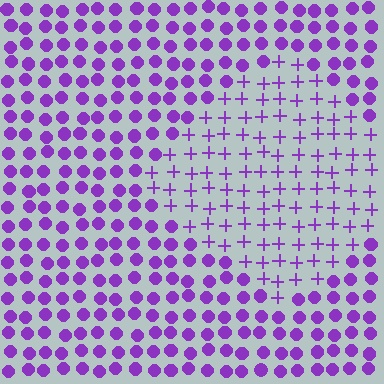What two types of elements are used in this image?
The image uses plus signs inside the diamond region and circles outside it.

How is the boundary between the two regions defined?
The boundary is defined by a change in element shape: plus signs inside vs. circles outside. All elements share the same color and spacing.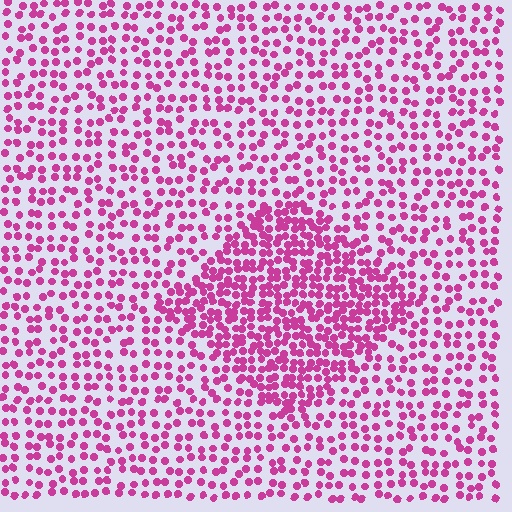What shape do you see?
I see a diamond.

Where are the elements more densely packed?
The elements are more densely packed inside the diamond boundary.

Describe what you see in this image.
The image contains small magenta elements arranged at two different densities. A diamond-shaped region is visible where the elements are more densely packed than the surrounding area.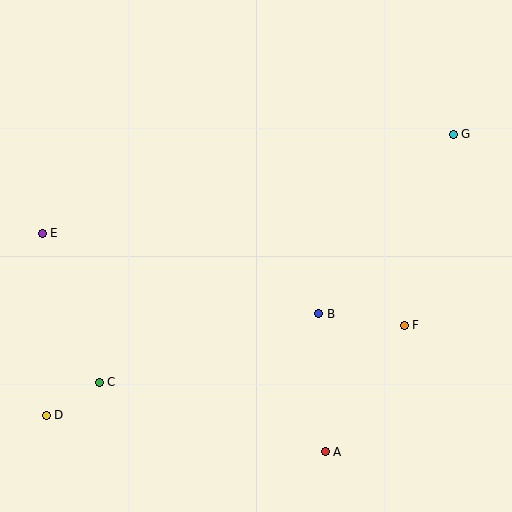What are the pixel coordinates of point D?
Point D is at (46, 415).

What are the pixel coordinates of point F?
Point F is at (404, 325).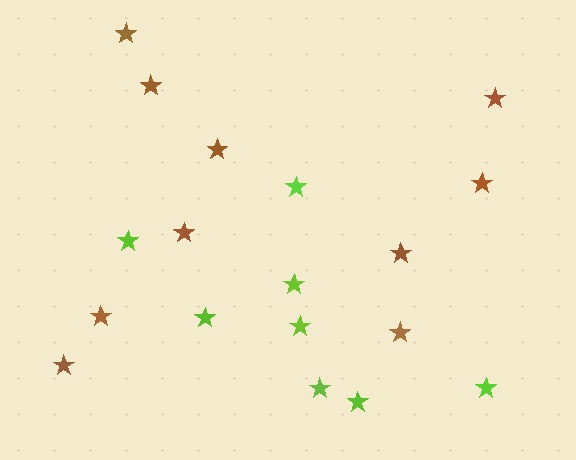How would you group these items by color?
There are 2 groups: one group of brown stars (10) and one group of lime stars (8).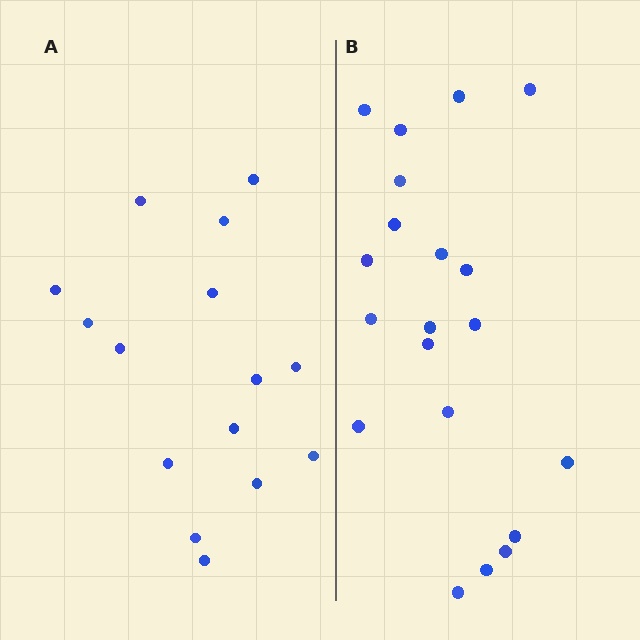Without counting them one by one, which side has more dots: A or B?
Region B (the right region) has more dots.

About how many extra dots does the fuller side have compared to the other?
Region B has about 5 more dots than region A.